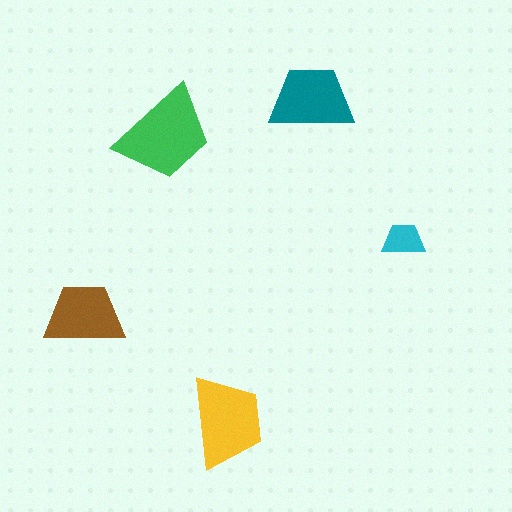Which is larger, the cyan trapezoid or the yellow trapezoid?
The yellow one.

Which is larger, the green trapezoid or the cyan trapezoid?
The green one.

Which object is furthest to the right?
The cyan trapezoid is rightmost.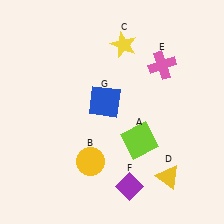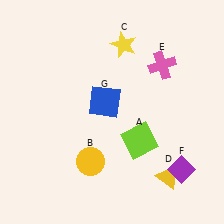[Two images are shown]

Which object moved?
The purple diamond (F) moved right.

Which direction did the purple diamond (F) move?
The purple diamond (F) moved right.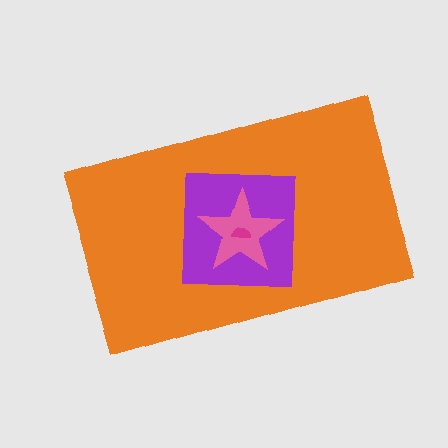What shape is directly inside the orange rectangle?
The purple square.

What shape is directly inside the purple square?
The pink star.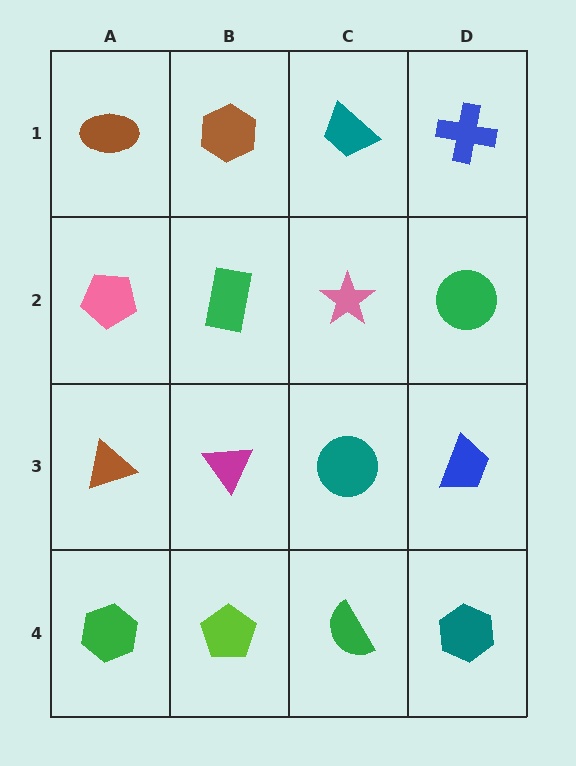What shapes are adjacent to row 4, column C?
A teal circle (row 3, column C), a lime pentagon (row 4, column B), a teal hexagon (row 4, column D).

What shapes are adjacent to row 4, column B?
A magenta triangle (row 3, column B), a green hexagon (row 4, column A), a green semicircle (row 4, column C).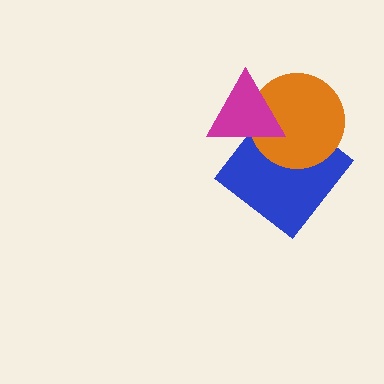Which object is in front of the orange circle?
The magenta triangle is in front of the orange circle.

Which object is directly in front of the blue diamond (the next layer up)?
The orange circle is directly in front of the blue diamond.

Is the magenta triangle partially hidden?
No, no other shape covers it.